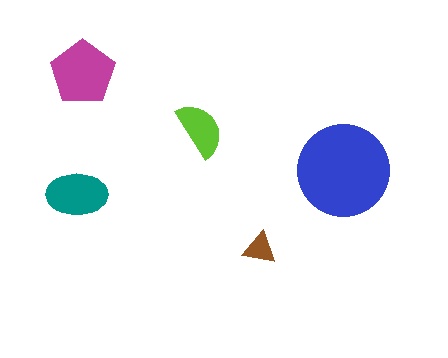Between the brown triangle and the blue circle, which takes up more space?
The blue circle.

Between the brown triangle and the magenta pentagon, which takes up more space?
The magenta pentagon.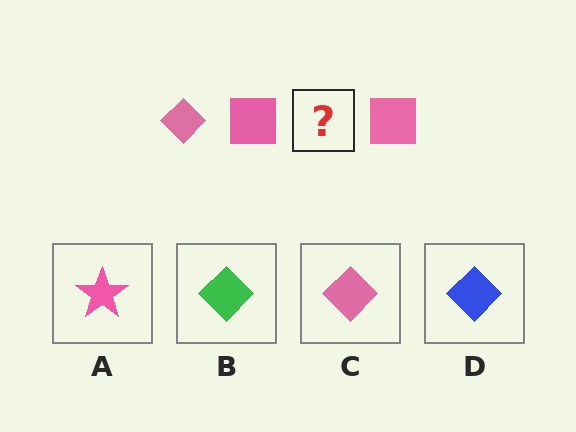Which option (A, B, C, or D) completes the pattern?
C.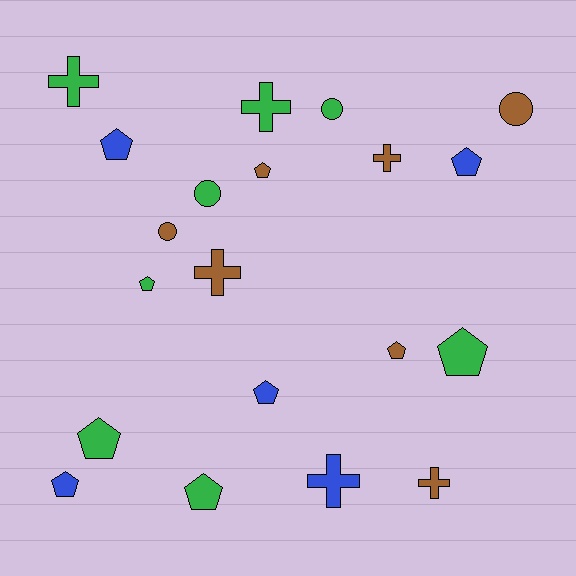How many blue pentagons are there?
There are 4 blue pentagons.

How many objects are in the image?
There are 20 objects.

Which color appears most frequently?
Green, with 8 objects.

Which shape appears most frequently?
Pentagon, with 10 objects.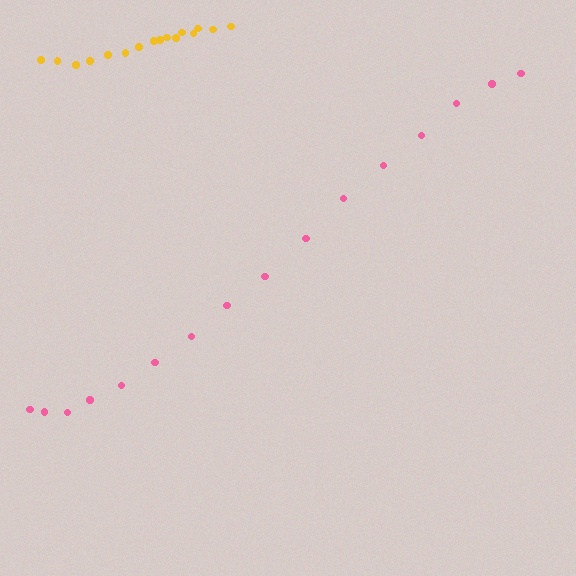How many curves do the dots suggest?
There are 2 distinct paths.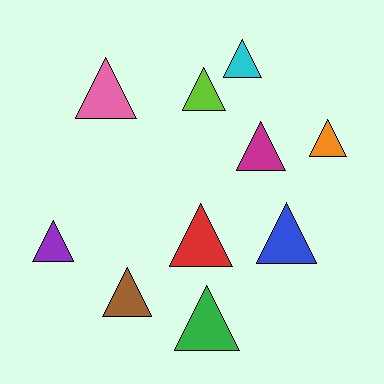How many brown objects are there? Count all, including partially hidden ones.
There is 1 brown object.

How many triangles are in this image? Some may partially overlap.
There are 10 triangles.